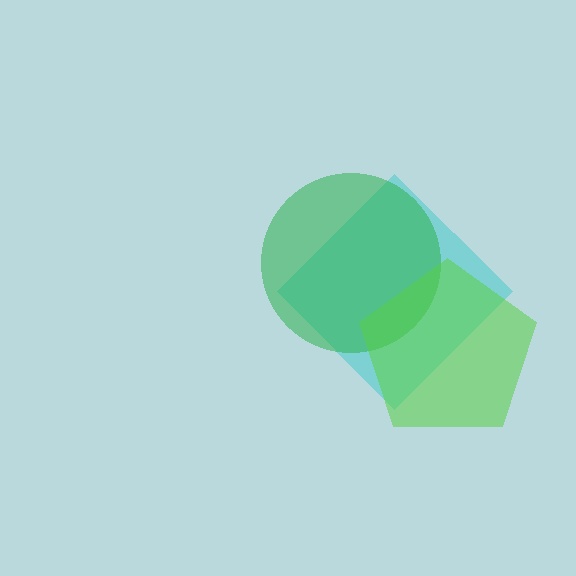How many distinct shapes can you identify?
There are 3 distinct shapes: a cyan diamond, a green circle, a lime pentagon.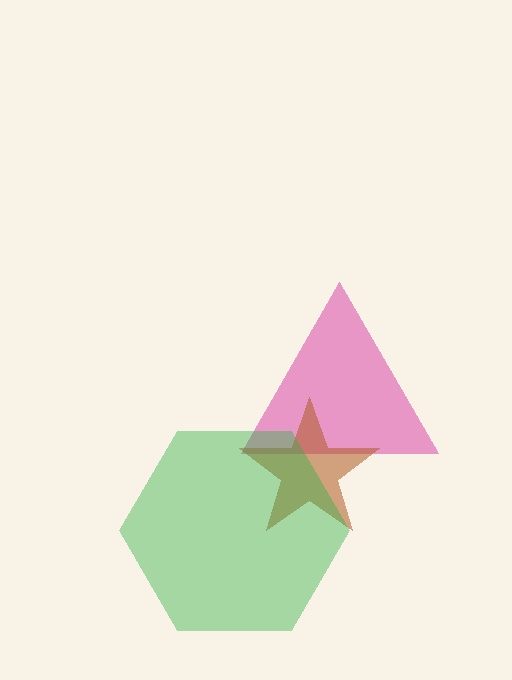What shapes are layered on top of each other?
The layered shapes are: a magenta triangle, a brown star, a green hexagon.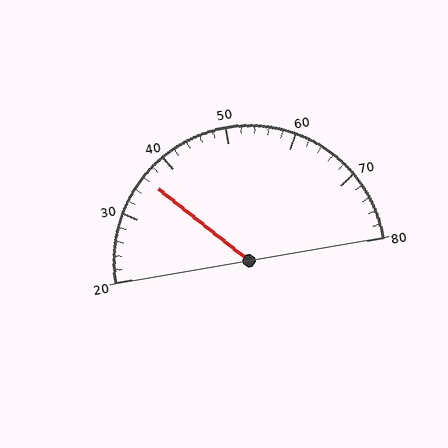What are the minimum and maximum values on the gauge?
The gauge ranges from 20 to 80.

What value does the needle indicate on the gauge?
The needle indicates approximately 36.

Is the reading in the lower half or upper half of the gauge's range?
The reading is in the lower half of the range (20 to 80).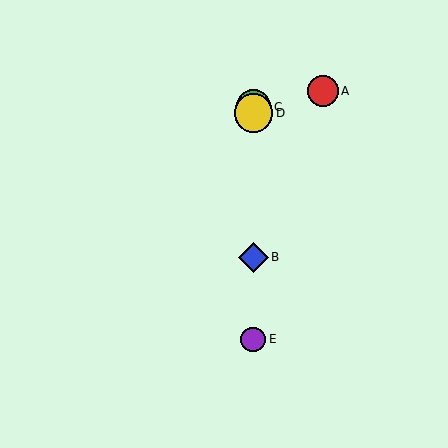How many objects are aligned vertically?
4 objects (B, C, D, E) are aligned vertically.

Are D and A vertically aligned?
No, D is at x≈253 and A is at x≈323.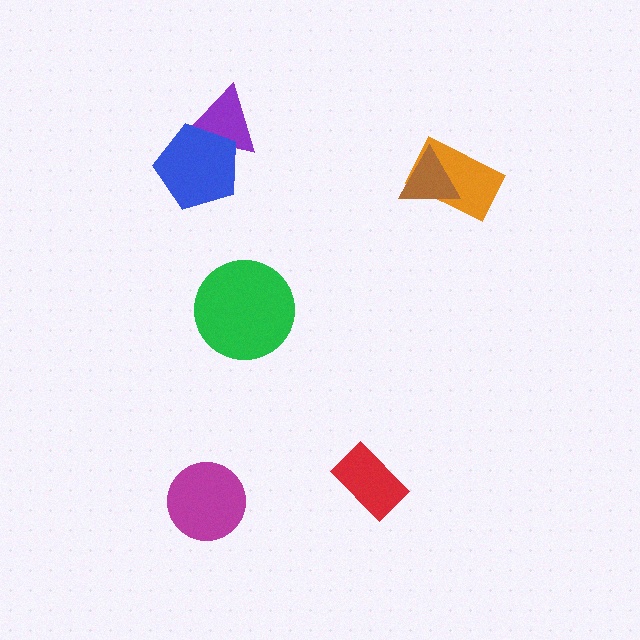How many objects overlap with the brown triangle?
1 object overlaps with the brown triangle.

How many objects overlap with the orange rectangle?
1 object overlaps with the orange rectangle.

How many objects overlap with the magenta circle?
0 objects overlap with the magenta circle.